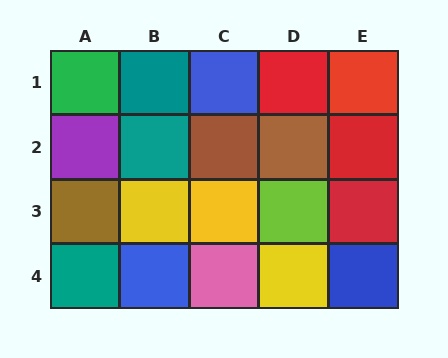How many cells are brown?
3 cells are brown.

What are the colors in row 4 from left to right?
Teal, blue, pink, yellow, blue.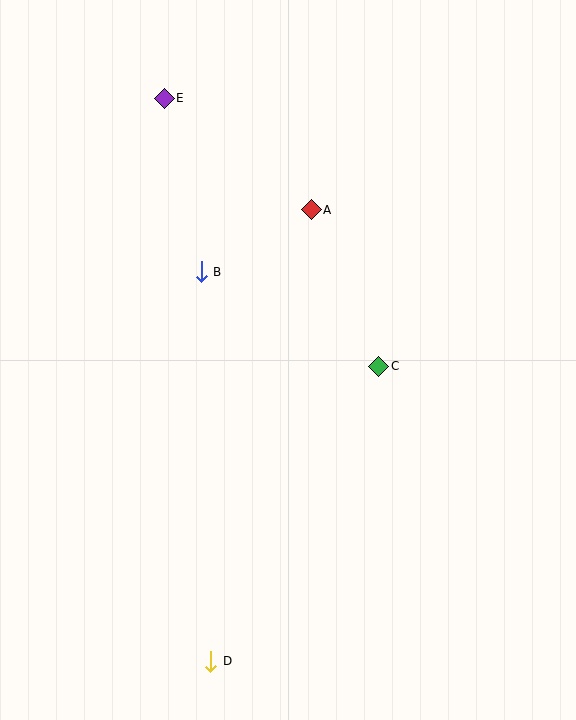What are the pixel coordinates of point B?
Point B is at (201, 272).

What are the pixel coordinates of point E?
Point E is at (164, 98).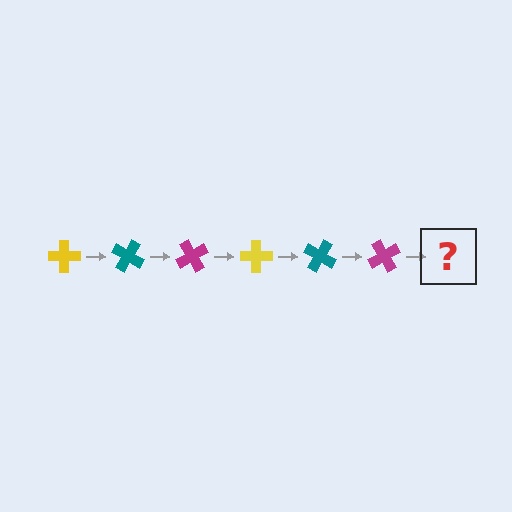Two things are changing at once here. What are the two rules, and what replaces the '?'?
The two rules are that it rotates 30 degrees each step and the color cycles through yellow, teal, and magenta. The '?' should be a yellow cross, rotated 180 degrees from the start.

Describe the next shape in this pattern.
It should be a yellow cross, rotated 180 degrees from the start.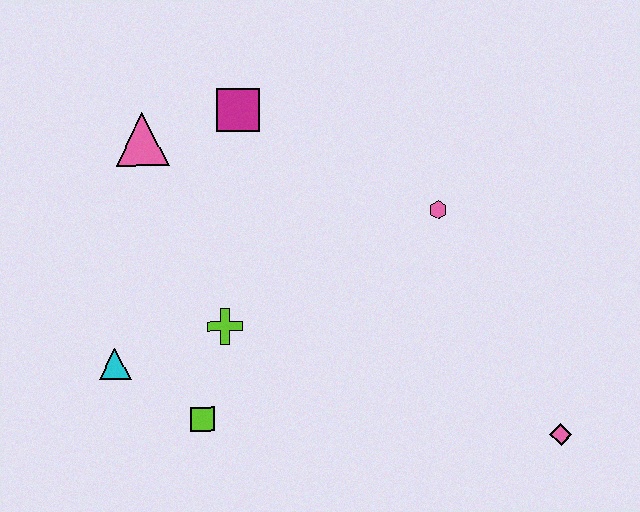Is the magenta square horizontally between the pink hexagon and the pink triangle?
Yes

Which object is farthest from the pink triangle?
The pink diamond is farthest from the pink triangle.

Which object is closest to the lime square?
The lime cross is closest to the lime square.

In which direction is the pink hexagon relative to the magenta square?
The pink hexagon is to the right of the magenta square.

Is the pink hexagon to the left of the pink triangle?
No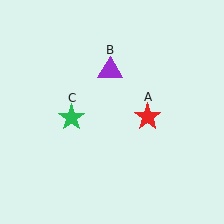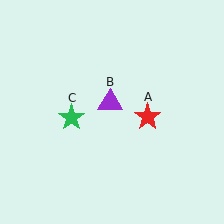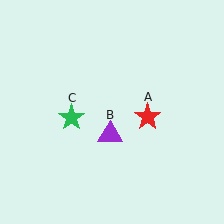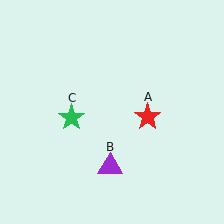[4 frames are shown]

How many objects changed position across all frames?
1 object changed position: purple triangle (object B).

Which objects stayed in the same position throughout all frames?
Red star (object A) and green star (object C) remained stationary.